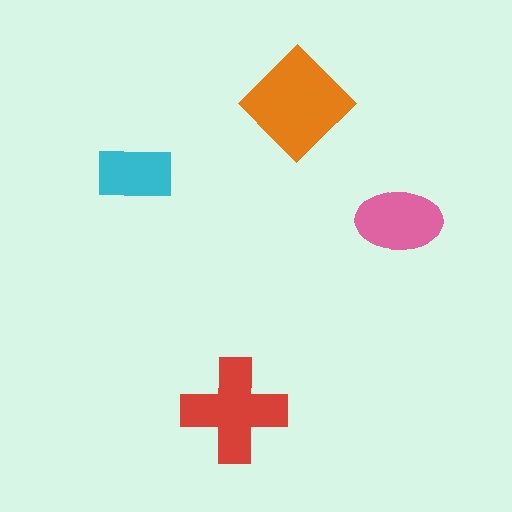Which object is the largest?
The orange diamond.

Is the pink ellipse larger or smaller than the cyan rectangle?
Larger.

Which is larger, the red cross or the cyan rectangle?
The red cross.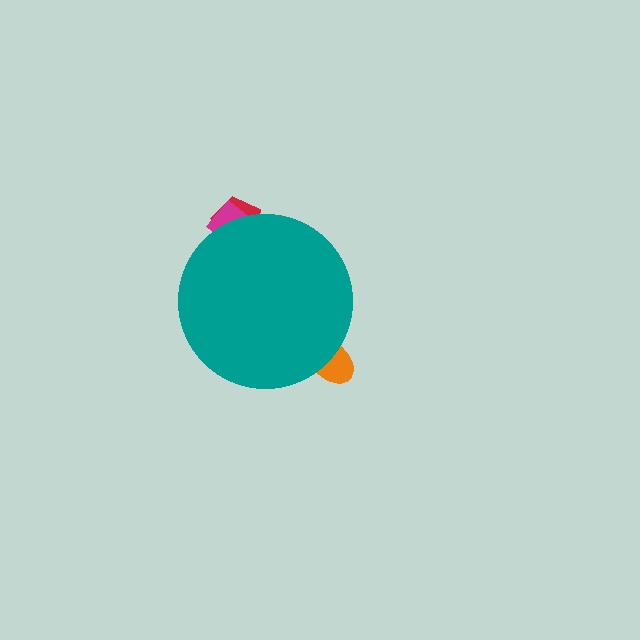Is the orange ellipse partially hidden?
Yes, the orange ellipse is partially hidden behind the teal circle.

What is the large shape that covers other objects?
A teal circle.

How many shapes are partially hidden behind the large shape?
3 shapes are partially hidden.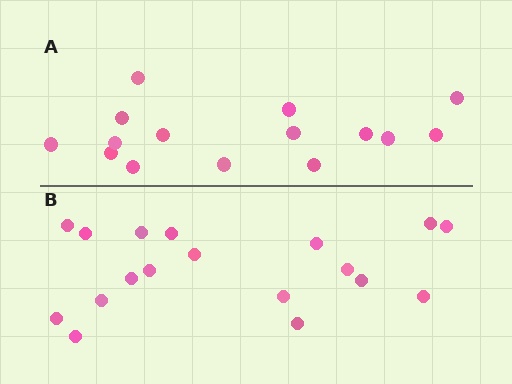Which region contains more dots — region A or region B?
Region B (the bottom region) has more dots.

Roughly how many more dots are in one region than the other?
Region B has just a few more — roughly 2 or 3 more dots than region A.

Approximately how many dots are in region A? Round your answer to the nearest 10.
About 20 dots. (The exact count is 15, which rounds to 20.)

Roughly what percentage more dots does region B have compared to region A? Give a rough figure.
About 20% more.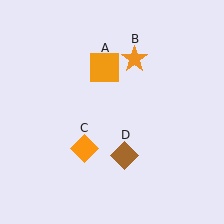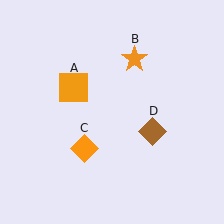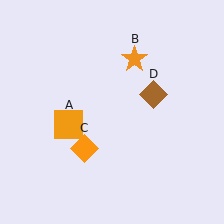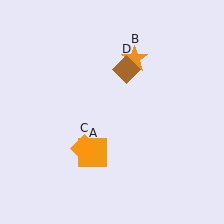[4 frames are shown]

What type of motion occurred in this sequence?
The orange square (object A), brown diamond (object D) rotated counterclockwise around the center of the scene.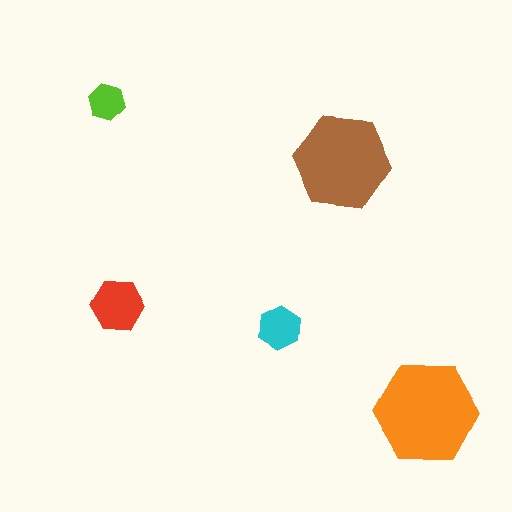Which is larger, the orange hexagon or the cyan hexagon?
The orange one.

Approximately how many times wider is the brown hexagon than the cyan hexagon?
About 2 times wider.